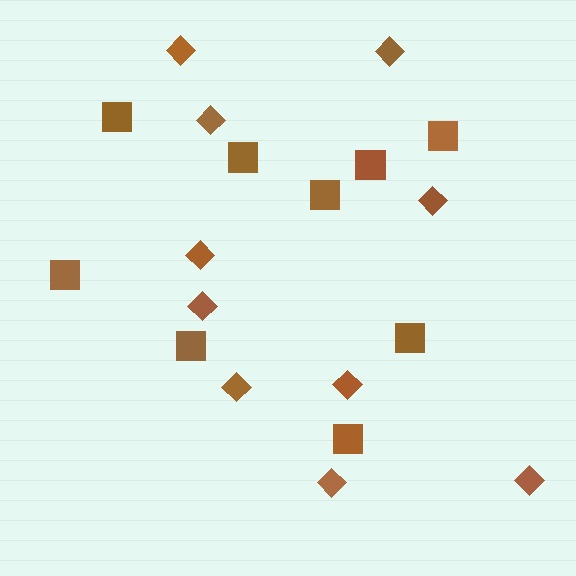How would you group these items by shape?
There are 2 groups: one group of squares (9) and one group of diamonds (10).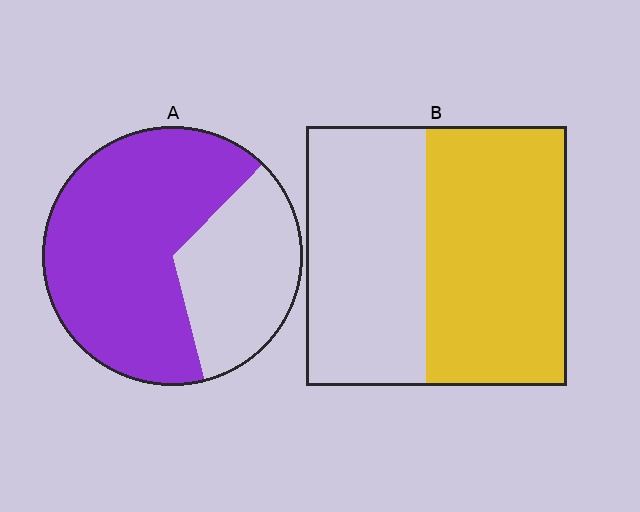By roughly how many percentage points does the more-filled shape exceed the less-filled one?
By roughly 10 percentage points (A over B).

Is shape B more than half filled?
Yes.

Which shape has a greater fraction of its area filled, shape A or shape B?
Shape A.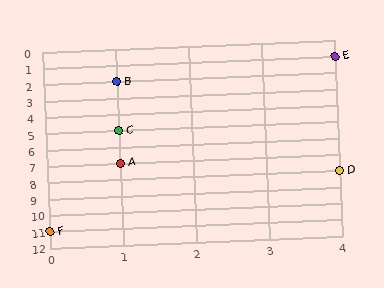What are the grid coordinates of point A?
Point A is at grid coordinates (1, 7).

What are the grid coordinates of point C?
Point C is at grid coordinates (1, 5).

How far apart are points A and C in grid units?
Points A and C are 2 rows apart.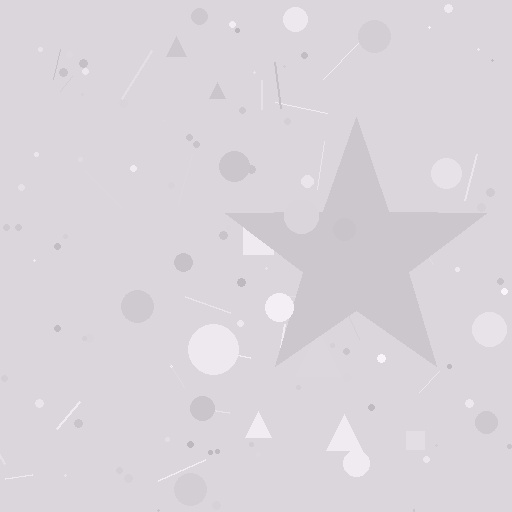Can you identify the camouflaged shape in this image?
The camouflaged shape is a star.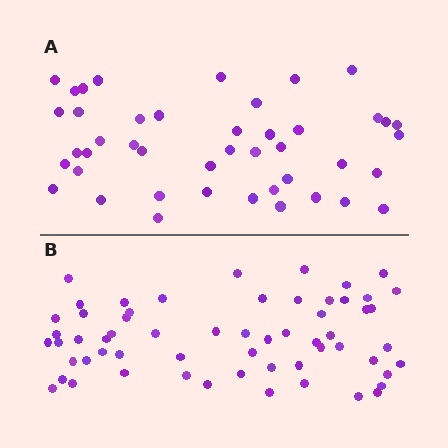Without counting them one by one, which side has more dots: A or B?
Region B (the bottom region) has more dots.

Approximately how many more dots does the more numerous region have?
Region B has approximately 15 more dots than region A.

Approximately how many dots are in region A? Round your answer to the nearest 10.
About 40 dots. (The exact count is 44, which rounds to 40.)